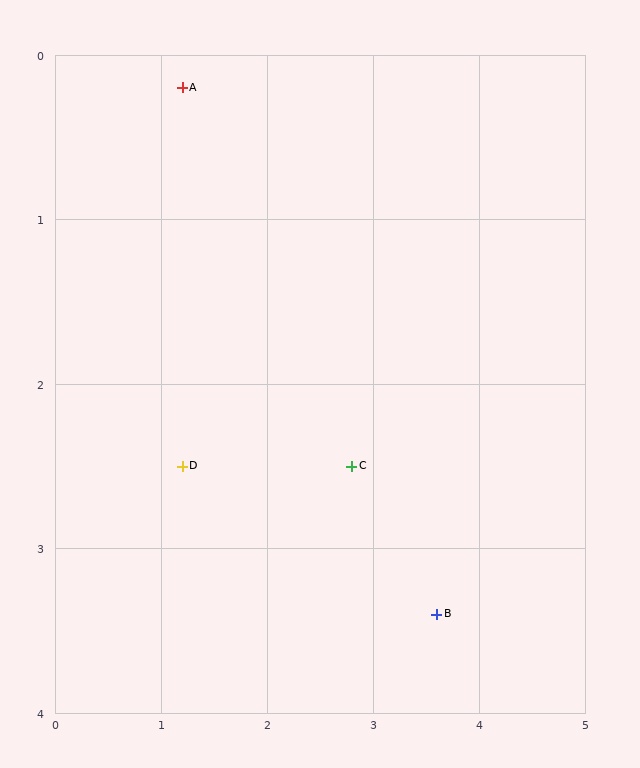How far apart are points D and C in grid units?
Points D and C are about 1.6 grid units apart.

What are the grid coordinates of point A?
Point A is at approximately (1.2, 0.2).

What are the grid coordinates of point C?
Point C is at approximately (2.8, 2.5).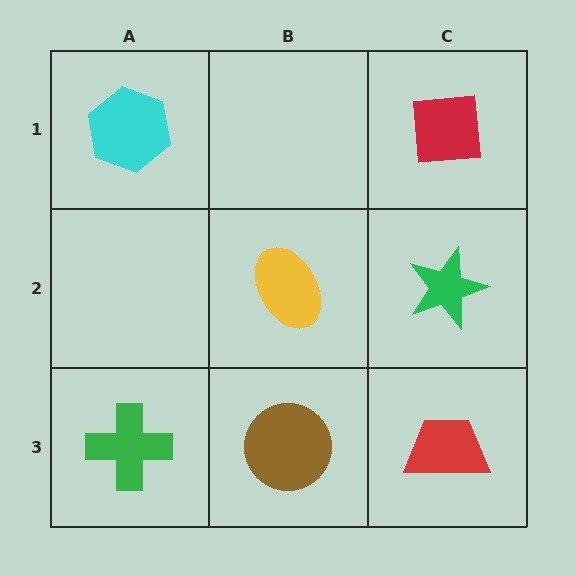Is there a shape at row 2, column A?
No, that cell is empty.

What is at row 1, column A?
A cyan hexagon.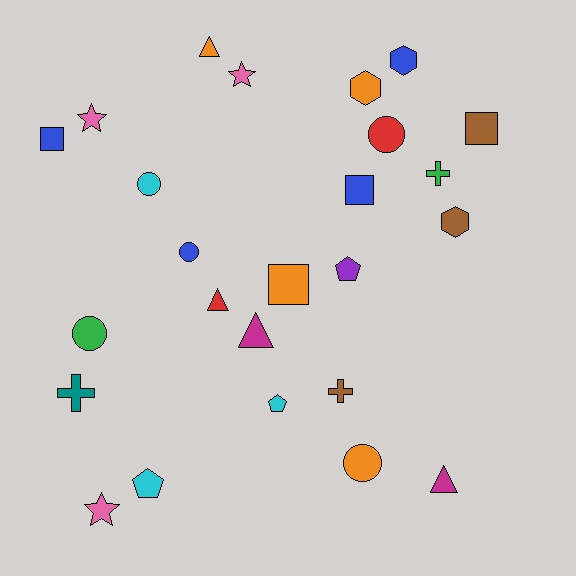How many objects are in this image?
There are 25 objects.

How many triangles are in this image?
There are 4 triangles.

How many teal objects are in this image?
There is 1 teal object.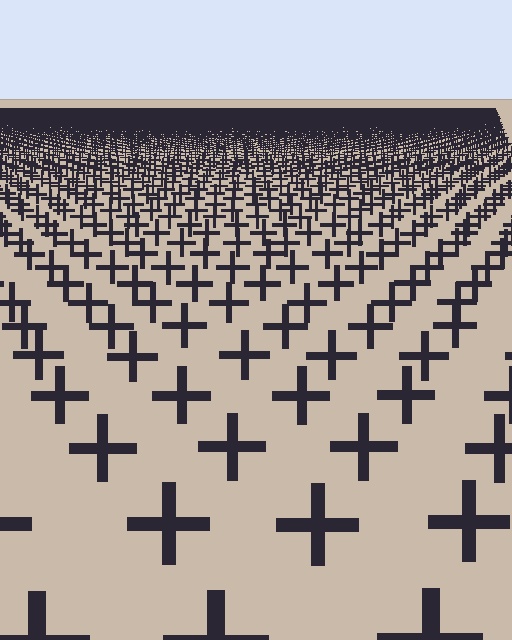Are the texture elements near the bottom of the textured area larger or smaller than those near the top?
Larger. Near the bottom, elements are closer to the viewer and appear at a bigger on-screen size.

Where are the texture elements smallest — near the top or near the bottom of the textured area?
Near the top.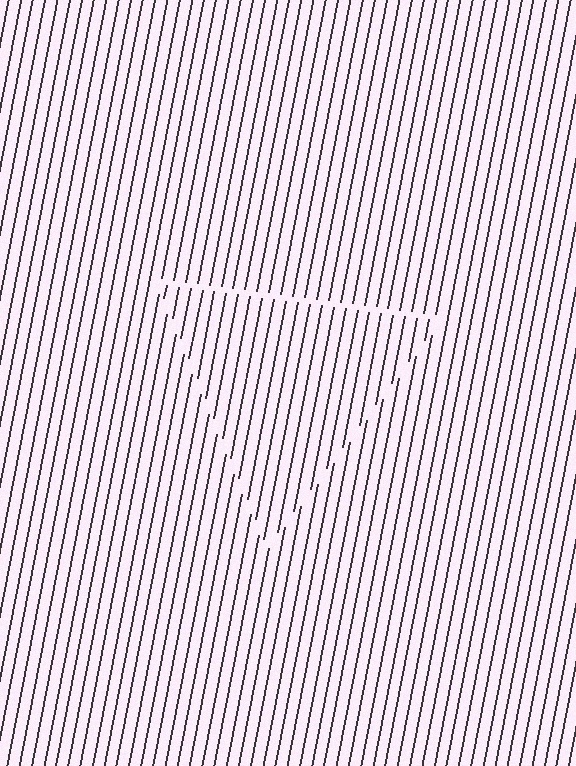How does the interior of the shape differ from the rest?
The interior of the shape contains the same grating, shifted by half a period — the contour is defined by the phase discontinuity where line-ends from the inner and outer gratings abut.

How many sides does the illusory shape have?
3 sides — the line-ends trace a triangle.